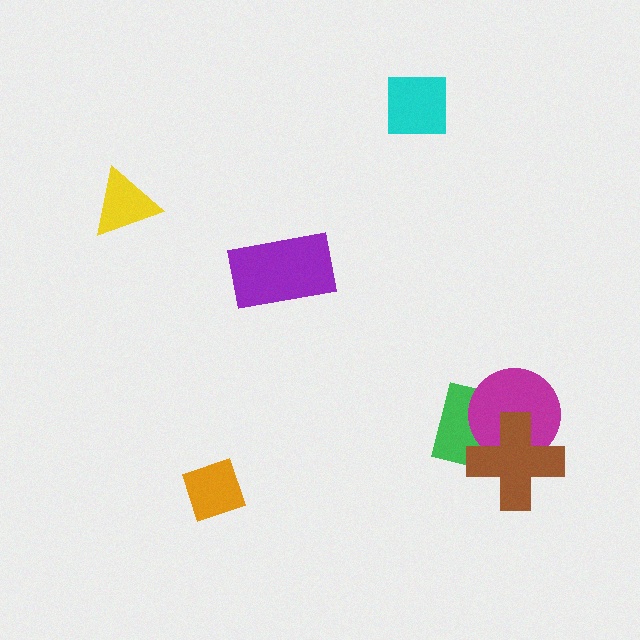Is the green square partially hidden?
Yes, it is partially covered by another shape.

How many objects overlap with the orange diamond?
0 objects overlap with the orange diamond.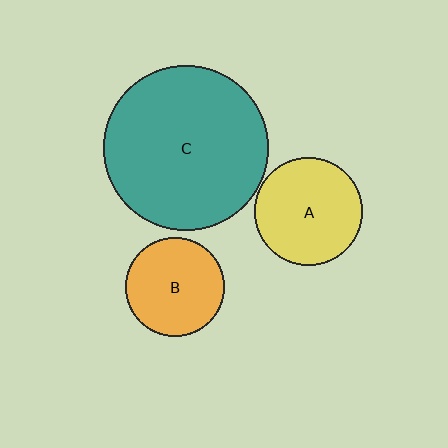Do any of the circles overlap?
No, none of the circles overlap.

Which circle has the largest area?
Circle C (teal).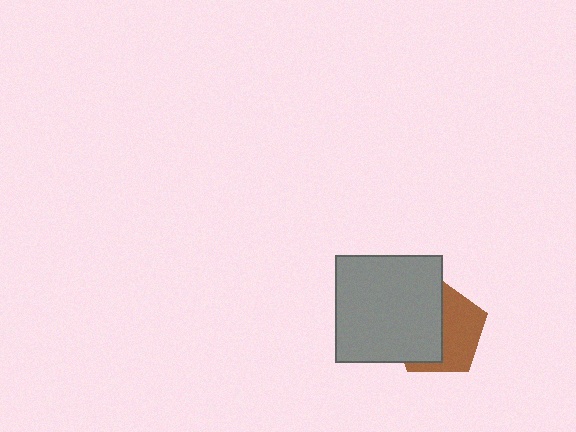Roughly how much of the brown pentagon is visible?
About half of it is visible (roughly 47%).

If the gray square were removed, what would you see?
You would see the complete brown pentagon.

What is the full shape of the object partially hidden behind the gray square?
The partially hidden object is a brown pentagon.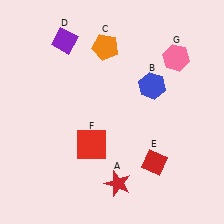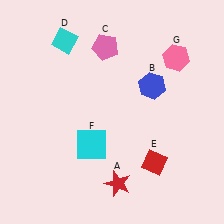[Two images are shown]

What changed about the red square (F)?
In Image 1, F is red. In Image 2, it changed to cyan.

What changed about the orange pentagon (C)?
In Image 1, C is orange. In Image 2, it changed to pink.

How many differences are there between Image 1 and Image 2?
There are 3 differences between the two images.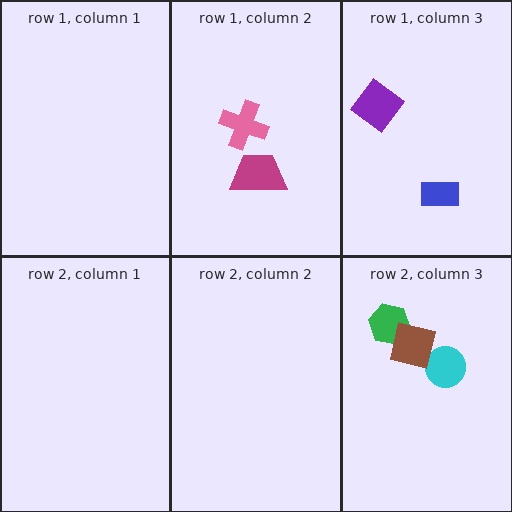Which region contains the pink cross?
The row 1, column 2 region.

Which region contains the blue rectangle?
The row 1, column 3 region.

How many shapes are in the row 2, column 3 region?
3.